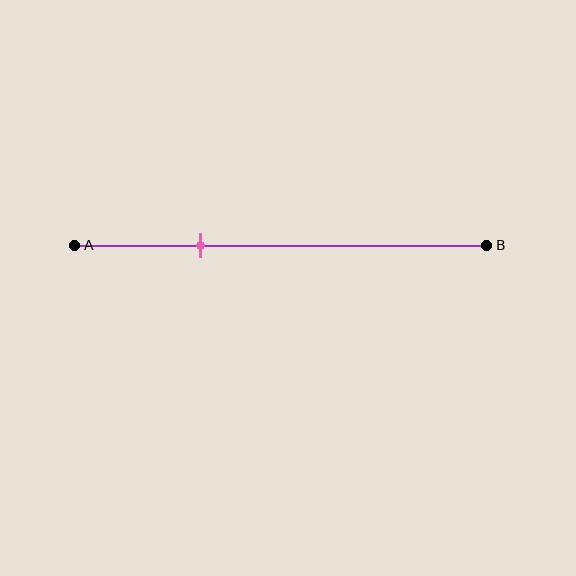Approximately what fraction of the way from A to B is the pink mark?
The pink mark is approximately 30% of the way from A to B.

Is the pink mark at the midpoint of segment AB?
No, the mark is at about 30% from A, not at the 50% midpoint.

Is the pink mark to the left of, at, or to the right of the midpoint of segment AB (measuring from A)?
The pink mark is to the left of the midpoint of segment AB.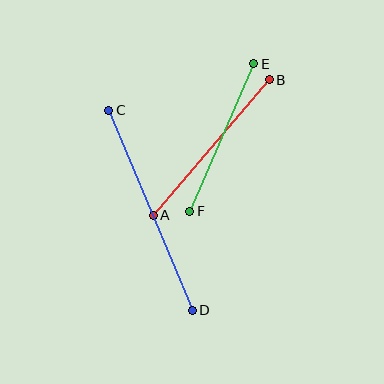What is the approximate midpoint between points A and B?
The midpoint is at approximately (211, 148) pixels.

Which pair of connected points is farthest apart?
Points C and D are farthest apart.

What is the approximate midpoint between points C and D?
The midpoint is at approximately (151, 210) pixels.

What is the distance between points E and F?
The distance is approximately 161 pixels.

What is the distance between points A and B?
The distance is approximately 178 pixels.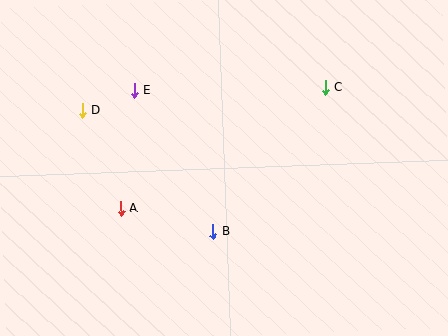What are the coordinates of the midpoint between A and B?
The midpoint between A and B is at (167, 220).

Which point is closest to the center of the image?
Point B at (213, 232) is closest to the center.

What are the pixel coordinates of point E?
Point E is at (134, 90).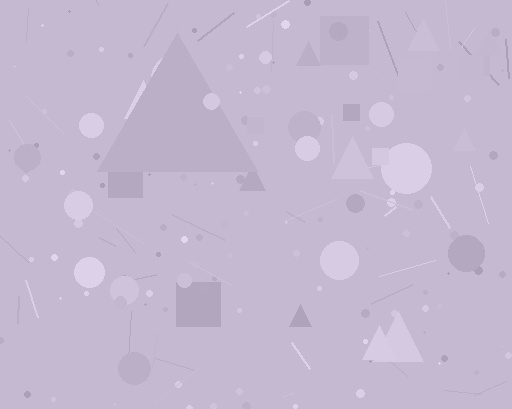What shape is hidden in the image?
A triangle is hidden in the image.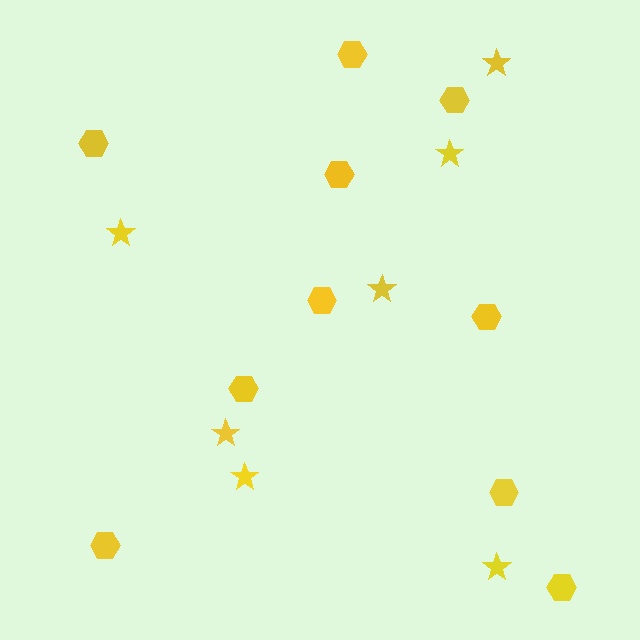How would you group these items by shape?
There are 2 groups: one group of hexagons (10) and one group of stars (7).